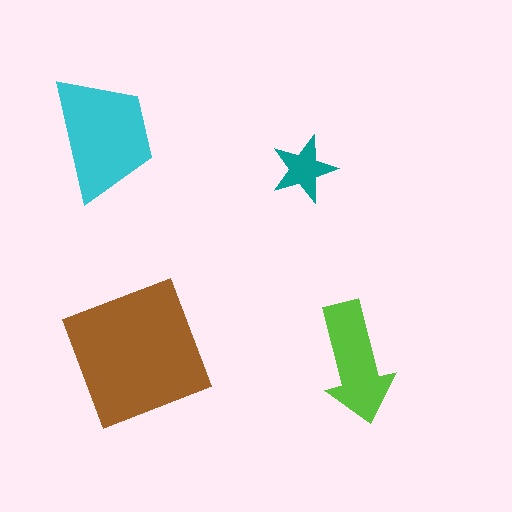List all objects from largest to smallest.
The brown square, the cyan trapezoid, the lime arrow, the teal star.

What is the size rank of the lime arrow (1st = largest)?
3rd.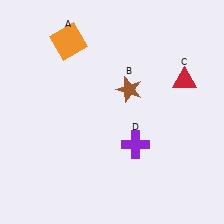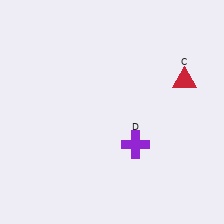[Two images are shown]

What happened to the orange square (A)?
The orange square (A) was removed in Image 2. It was in the top-left area of Image 1.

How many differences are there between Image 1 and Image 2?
There are 2 differences between the two images.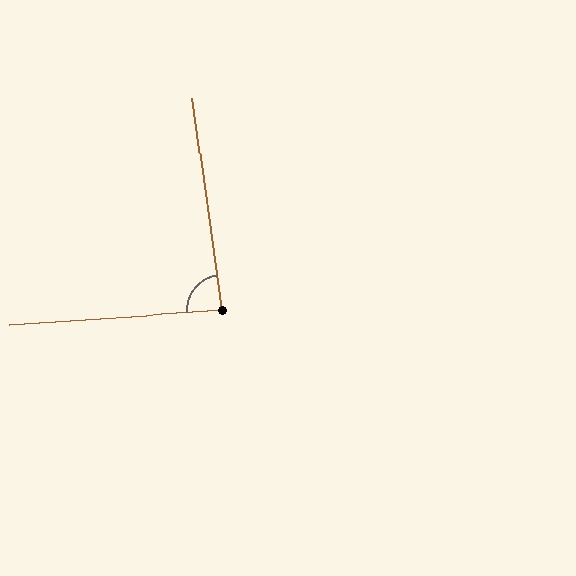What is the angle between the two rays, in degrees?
Approximately 86 degrees.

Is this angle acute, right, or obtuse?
It is approximately a right angle.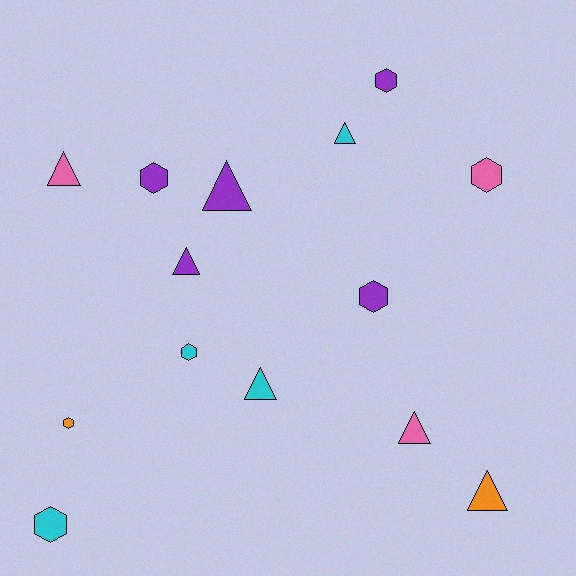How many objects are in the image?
There are 14 objects.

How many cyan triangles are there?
There are 2 cyan triangles.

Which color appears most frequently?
Purple, with 5 objects.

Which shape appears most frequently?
Hexagon, with 7 objects.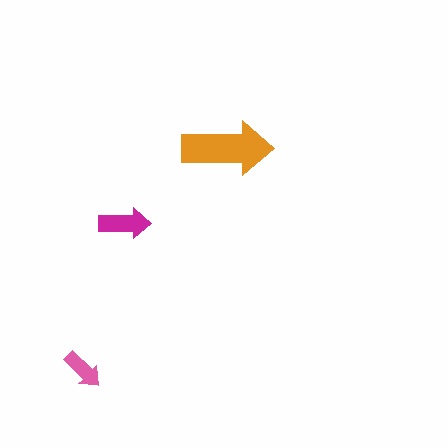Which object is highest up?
The orange arrow is topmost.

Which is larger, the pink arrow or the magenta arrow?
The magenta one.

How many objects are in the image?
There are 3 objects in the image.